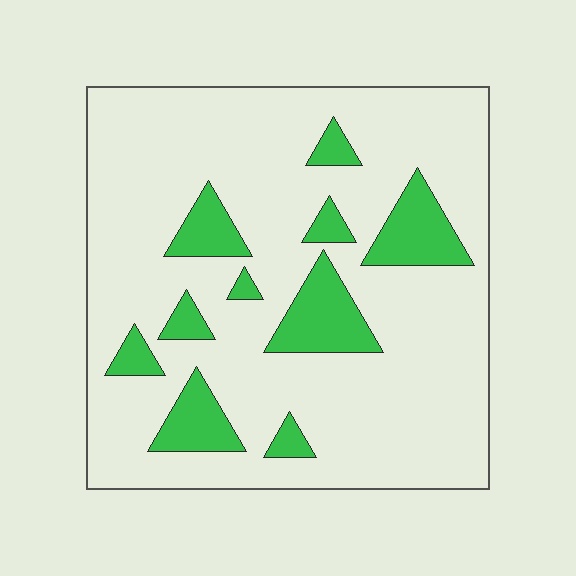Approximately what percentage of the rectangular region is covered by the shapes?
Approximately 15%.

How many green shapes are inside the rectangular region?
10.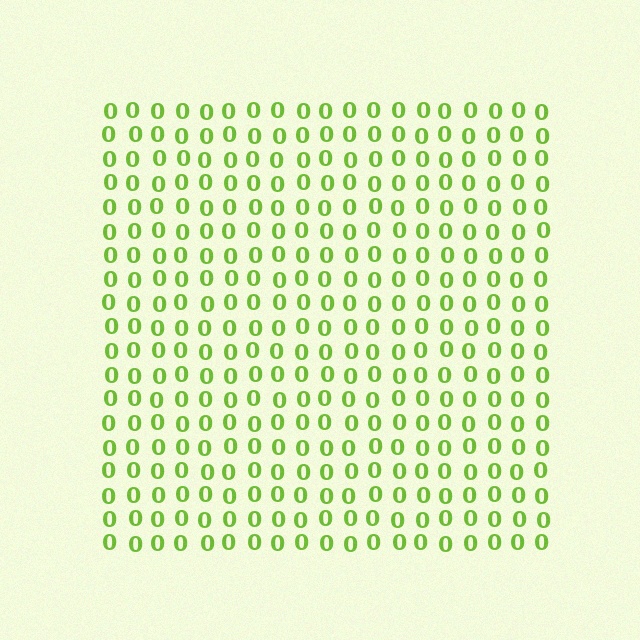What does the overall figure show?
The overall figure shows a square.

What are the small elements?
The small elements are digit 0's.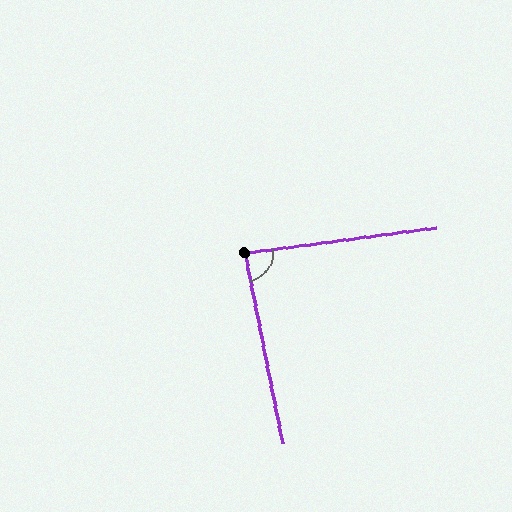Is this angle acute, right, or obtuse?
It is approximately a right angle.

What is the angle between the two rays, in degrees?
Approximately 86 degrees.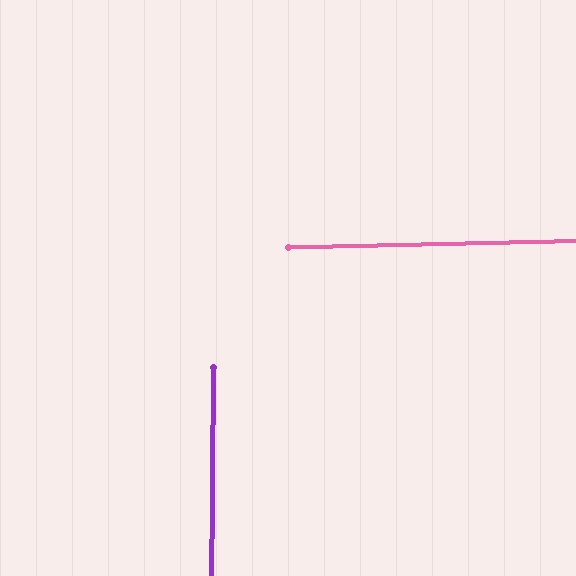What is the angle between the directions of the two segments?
Approximately 88 degrees.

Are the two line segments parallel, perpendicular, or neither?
Perpendicular — they meet at approximately 88°.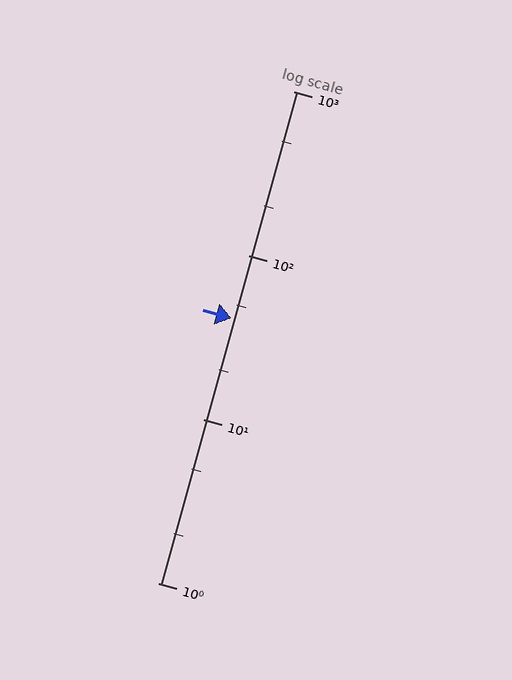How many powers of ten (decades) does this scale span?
The scale spans 3 decades, from 1 to 1000.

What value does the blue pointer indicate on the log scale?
The pointer indicates approximately 41.